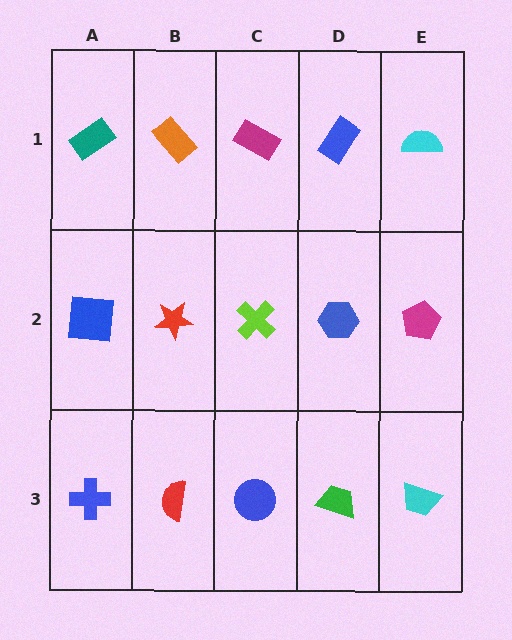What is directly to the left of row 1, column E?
A blue rectangle.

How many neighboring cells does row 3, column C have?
3.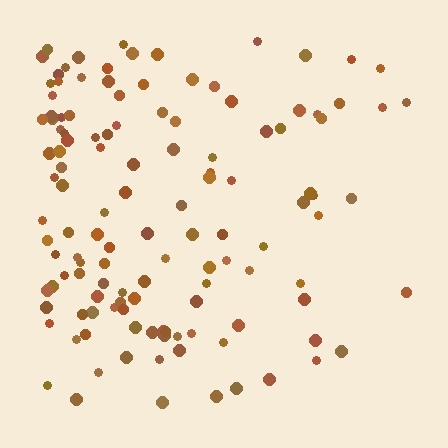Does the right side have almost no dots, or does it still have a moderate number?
Still a moderate number, just noticeably fewer than the left.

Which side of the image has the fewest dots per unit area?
The right.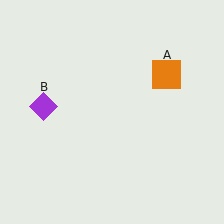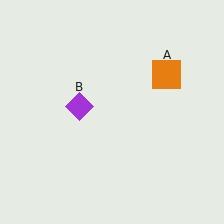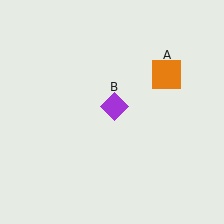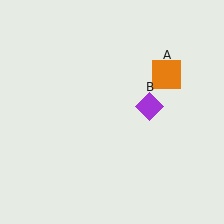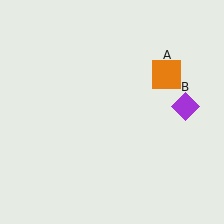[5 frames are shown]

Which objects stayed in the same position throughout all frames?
Orange square (object A) remained stationary.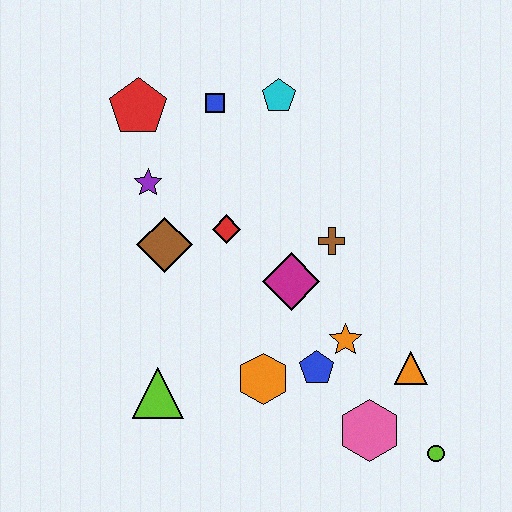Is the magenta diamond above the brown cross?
No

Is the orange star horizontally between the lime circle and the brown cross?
Yes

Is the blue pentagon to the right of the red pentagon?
Yes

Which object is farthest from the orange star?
The red pentagon is farthest from the orange star.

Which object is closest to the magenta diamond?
The brown cross is closest to the magenta diamond.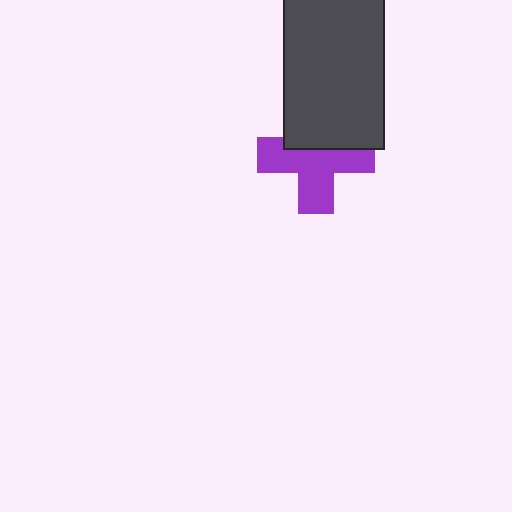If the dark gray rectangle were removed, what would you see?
You would see the complete purple cross.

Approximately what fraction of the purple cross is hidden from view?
Roughly 36% of the purple cross is hidden behind the dark gray rectangle.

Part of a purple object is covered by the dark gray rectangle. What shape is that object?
It is a cross.